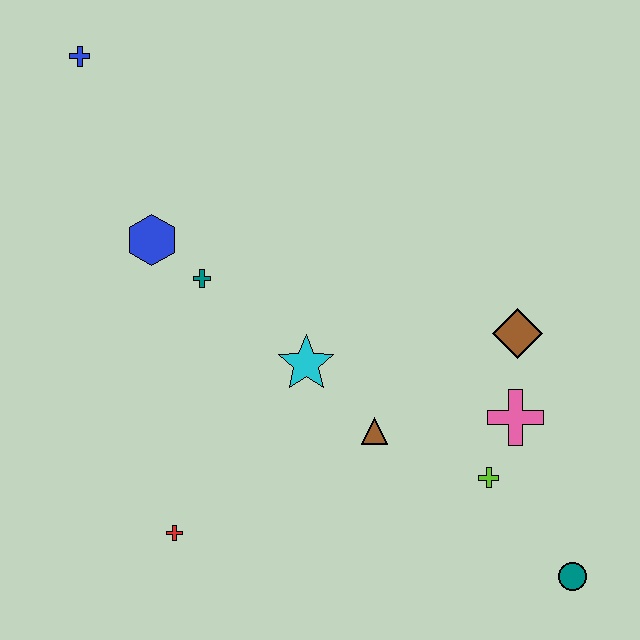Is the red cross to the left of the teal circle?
Yes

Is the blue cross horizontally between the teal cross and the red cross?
No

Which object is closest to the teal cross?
The blue hexagon is closest to the teal cross.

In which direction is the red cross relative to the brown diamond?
The red cross is to the left of the brown diamond.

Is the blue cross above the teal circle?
Yes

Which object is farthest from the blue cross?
The teal circle is farthest from the blue cross.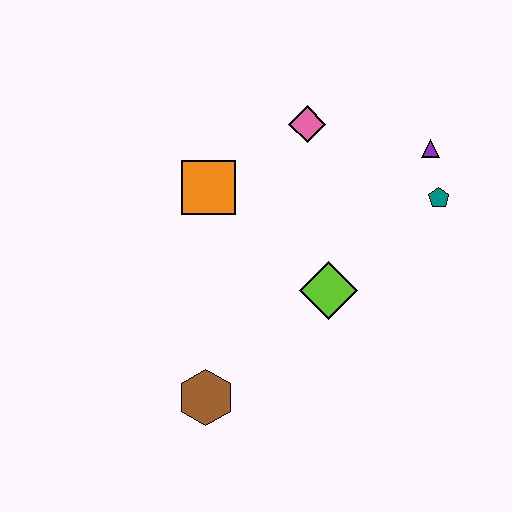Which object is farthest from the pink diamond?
The brown hexagon is farthest from the pink diamond.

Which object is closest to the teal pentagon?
The purple triangle is closest to the teal pentagon.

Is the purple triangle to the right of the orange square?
Yes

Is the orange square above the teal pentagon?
Yes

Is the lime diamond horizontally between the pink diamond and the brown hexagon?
No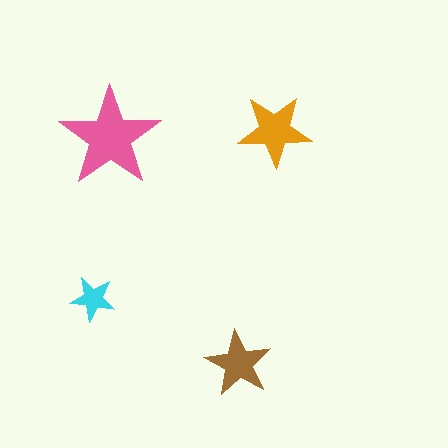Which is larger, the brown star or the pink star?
The pink one.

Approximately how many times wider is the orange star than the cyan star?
About 1.5 times wider.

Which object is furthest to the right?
The orange star is rightmost.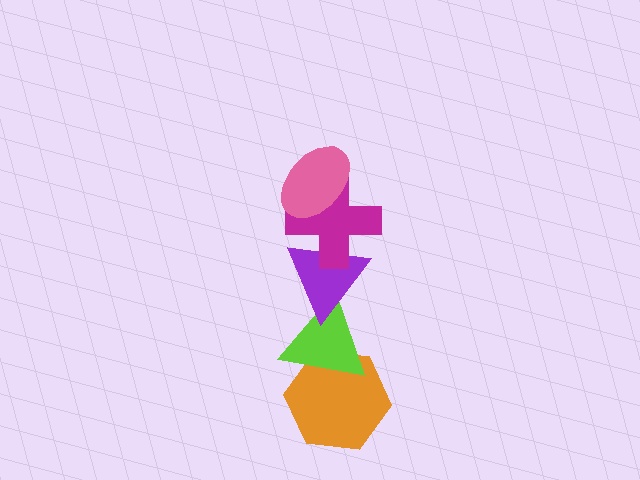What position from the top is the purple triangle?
The purple triangle is 3rd from the top.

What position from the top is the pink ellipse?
The pink ellipse is 1st from the top.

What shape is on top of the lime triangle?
The purple triangle is on top of the lime triangle.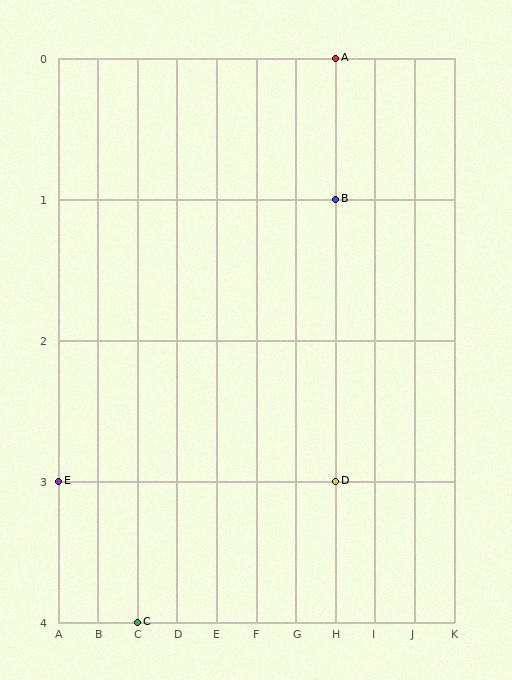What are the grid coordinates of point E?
Point E is at grid coordinates (A, 3).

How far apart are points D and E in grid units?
Points D and E are 7 columns apart.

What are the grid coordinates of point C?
Point C is at grid coordinates (C, 4).